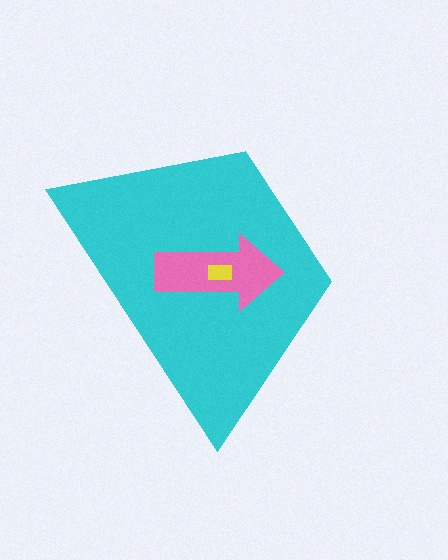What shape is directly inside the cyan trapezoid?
The pink arrow.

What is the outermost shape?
The cyan trapezoid.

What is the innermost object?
The yellow rectangle.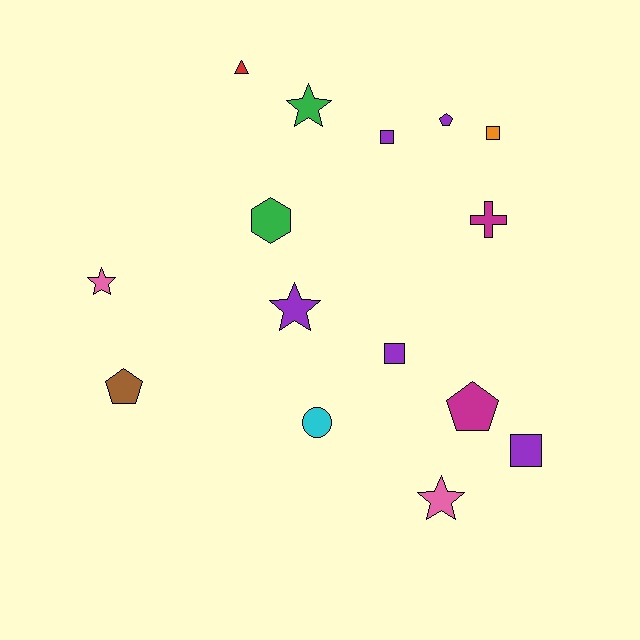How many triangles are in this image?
There is 1 triangle.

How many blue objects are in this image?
There are no blue objects.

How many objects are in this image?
There are 15 objects.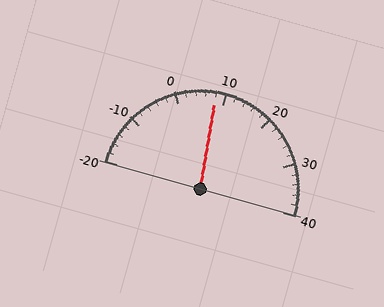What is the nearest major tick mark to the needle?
The nearest major tick mark is 10.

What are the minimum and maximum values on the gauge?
The gauge ranges from -20 to 40.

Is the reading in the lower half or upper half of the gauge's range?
The reading is in the lower half of the range (-20 to 40).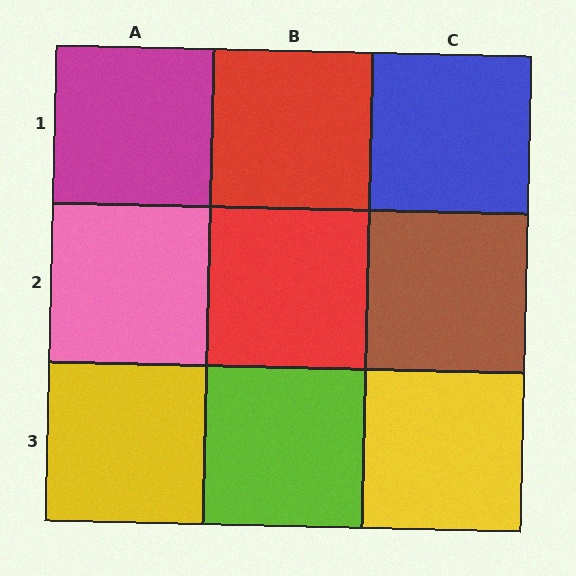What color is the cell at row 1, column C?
Blue.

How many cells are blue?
1 cell is blue.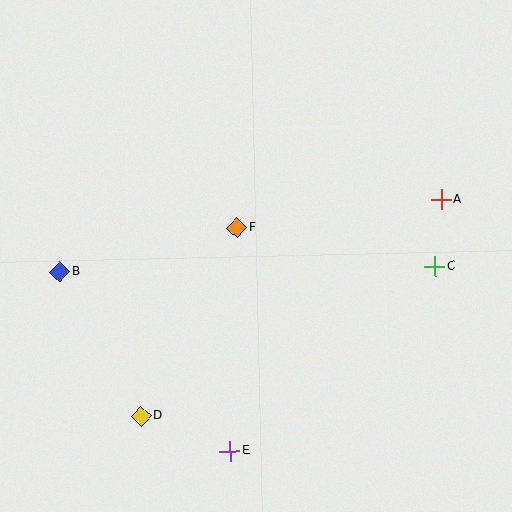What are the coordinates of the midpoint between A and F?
The midpoint between A and F is at (339, 214).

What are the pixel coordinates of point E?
Point E is at (230, 451).